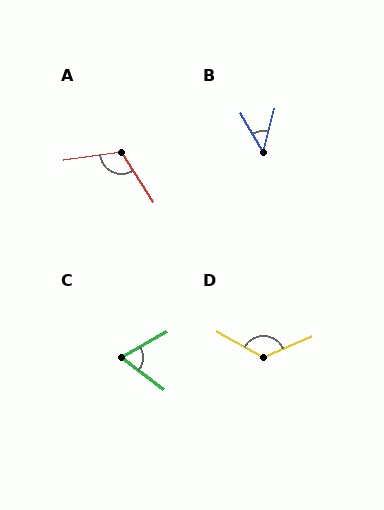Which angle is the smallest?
B, at approximately 44 degrees.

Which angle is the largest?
D, at approximately 127 degrees.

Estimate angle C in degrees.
Approximately 66 degrees.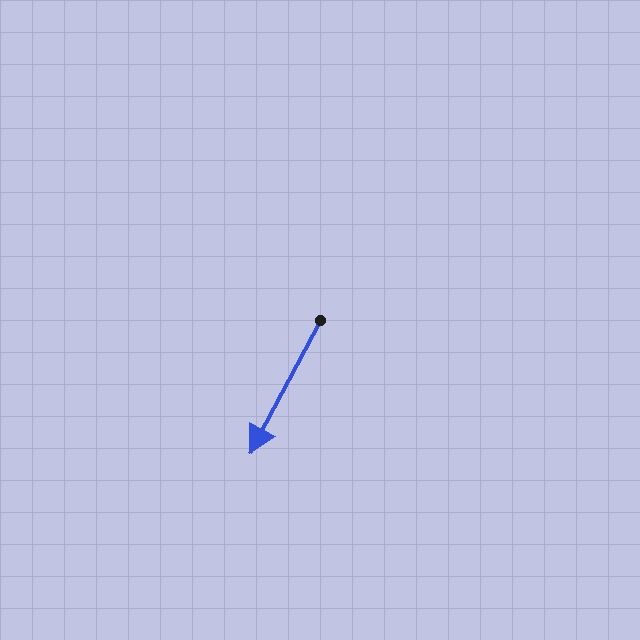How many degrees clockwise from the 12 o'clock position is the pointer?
Approximately 208 degrees.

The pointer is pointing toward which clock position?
Roughly 7 o'clock.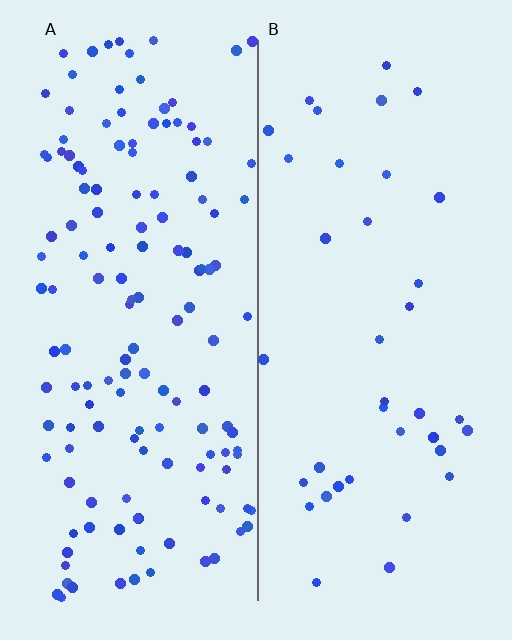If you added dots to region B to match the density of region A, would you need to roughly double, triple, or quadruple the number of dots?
Approximately quadruple.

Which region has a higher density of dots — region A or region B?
A (the left).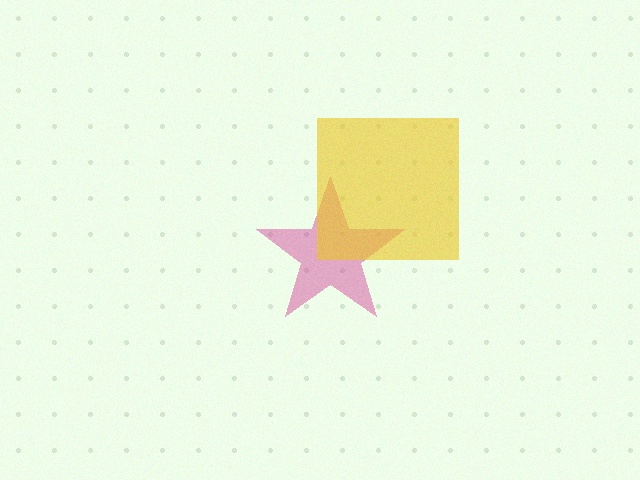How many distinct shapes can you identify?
There are 2 distinct shapes: a magenta star, a yellow square.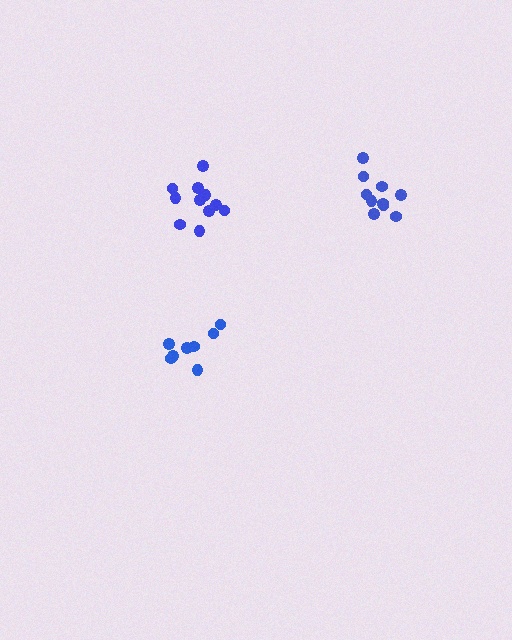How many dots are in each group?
Group 1: 10 dots, Group 2: 8 dots, Group 3: 11 dots (29 total).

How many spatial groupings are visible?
There are 3 spatial groupings.